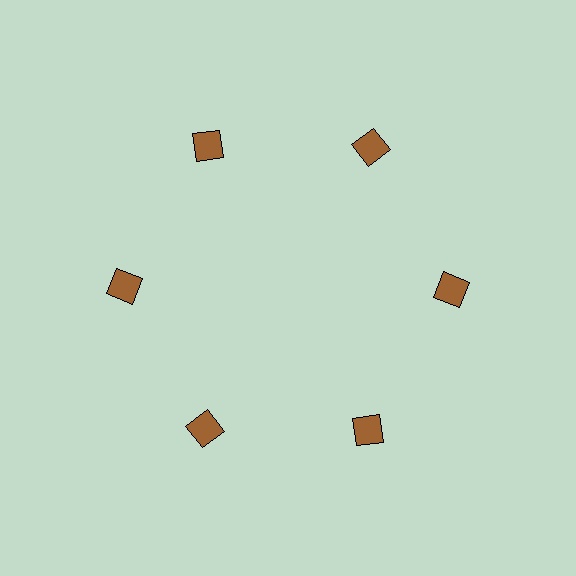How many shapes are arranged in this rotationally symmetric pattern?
There are 6 shapes, arranged in 6 groups of 1.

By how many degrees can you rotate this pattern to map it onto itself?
The pattern maps onto itself every 60 degrees of rotation.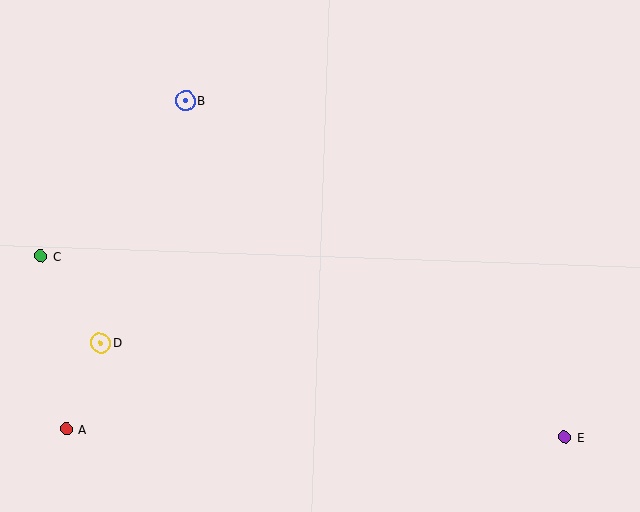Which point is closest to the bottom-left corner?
Point A is closest to the bottom-left corner.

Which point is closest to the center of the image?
Point B at (185, 101) is closest to the center.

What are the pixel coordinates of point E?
Point E is at (565, 437).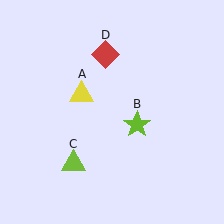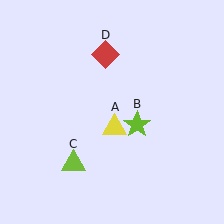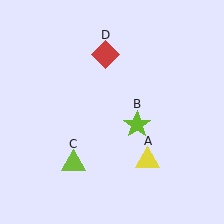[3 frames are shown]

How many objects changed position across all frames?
1 object changed position: yellow triangle (object A).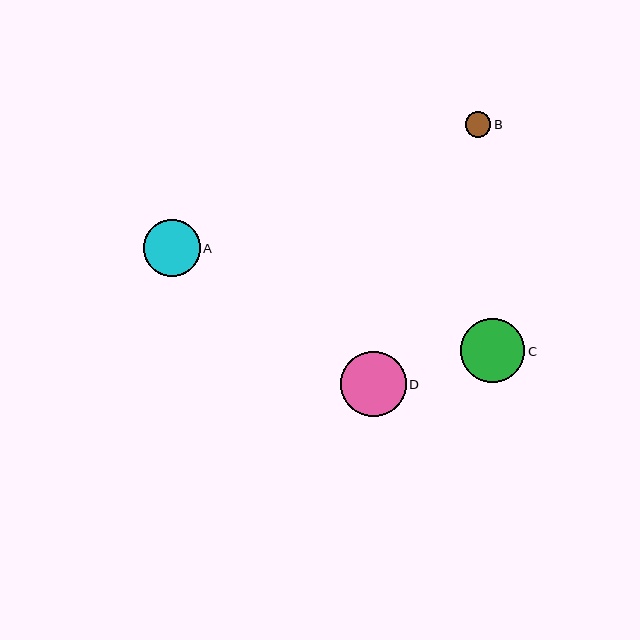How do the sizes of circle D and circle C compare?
Circle D and circle C are approximately the same size.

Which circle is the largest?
Circle D is the largest with a size of approximately 66 pixels.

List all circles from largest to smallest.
From largest to smallest: D, C, A, B.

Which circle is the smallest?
Circle B is the smallest with a size of approximately 26 pixels.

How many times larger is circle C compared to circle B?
Circle C is approximately 2.5 times the size of circle B.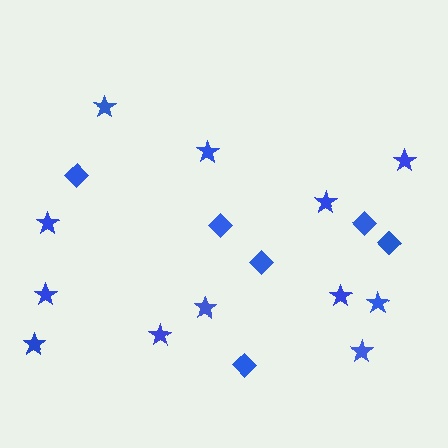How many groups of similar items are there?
There are 2 groups: one group of stars (12) and one group of diamonds (6).